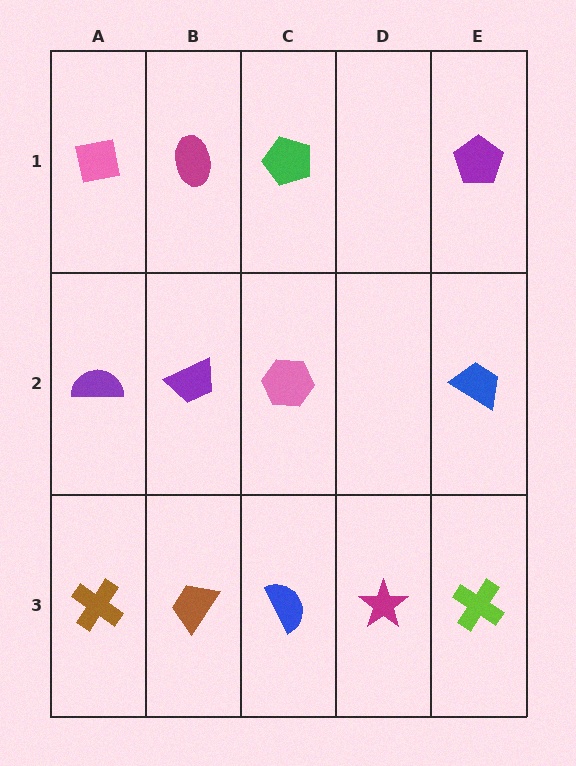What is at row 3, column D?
A magenta star.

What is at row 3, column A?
A brown cross.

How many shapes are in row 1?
4 shapes.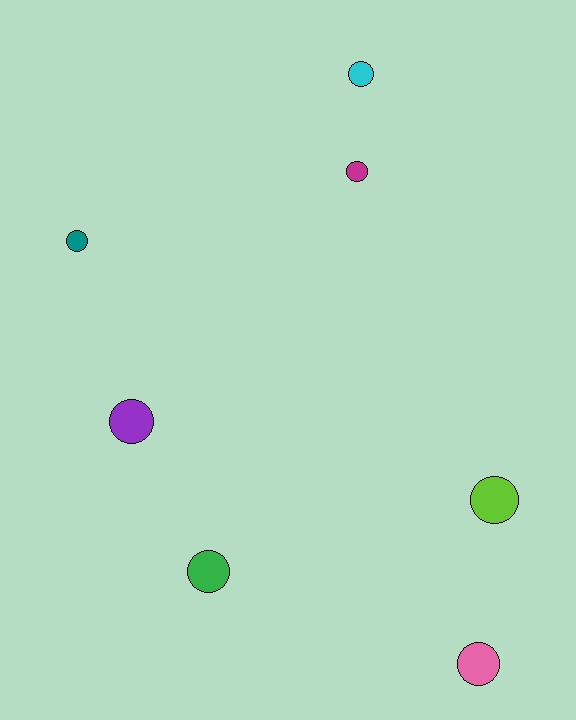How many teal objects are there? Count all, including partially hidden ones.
There is 1 teal object.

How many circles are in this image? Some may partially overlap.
There are 7 circles.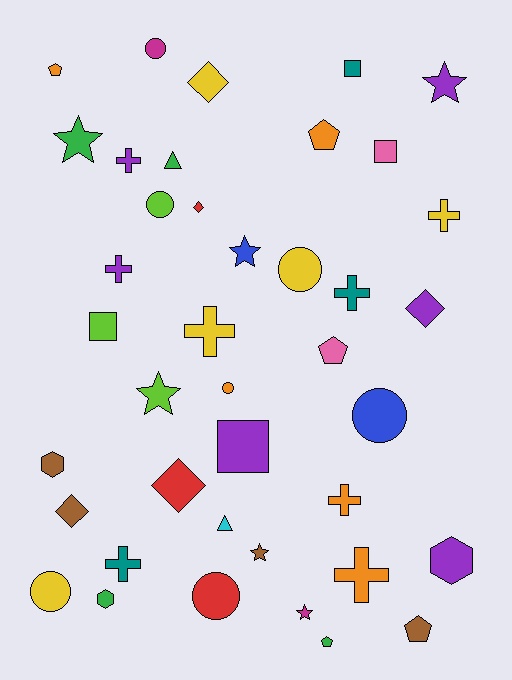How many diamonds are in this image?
There are 5 diamonds.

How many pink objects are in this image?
There are 2 pink objects.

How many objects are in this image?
There are 40 objects.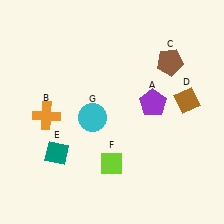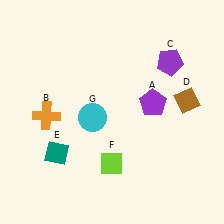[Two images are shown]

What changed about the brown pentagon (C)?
In Image 1, C is brown. In Image 2, it changed to purple.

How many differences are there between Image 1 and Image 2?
There is 1 difference between the two images.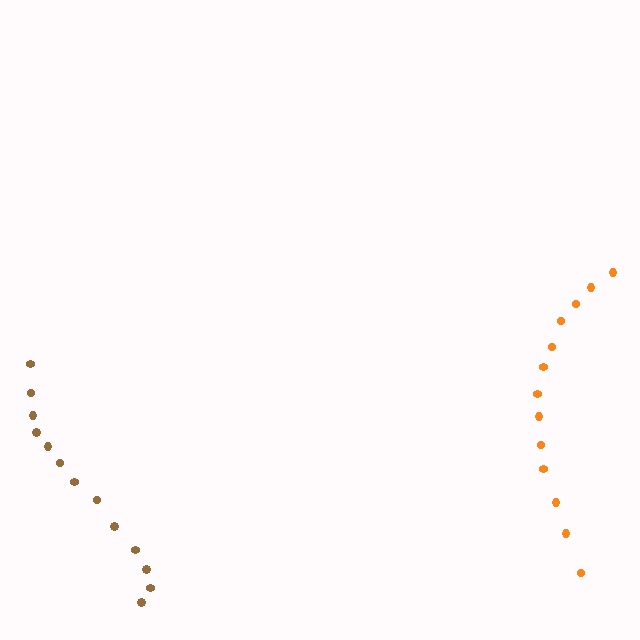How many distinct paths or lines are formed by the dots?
There are 2 distinct paths.